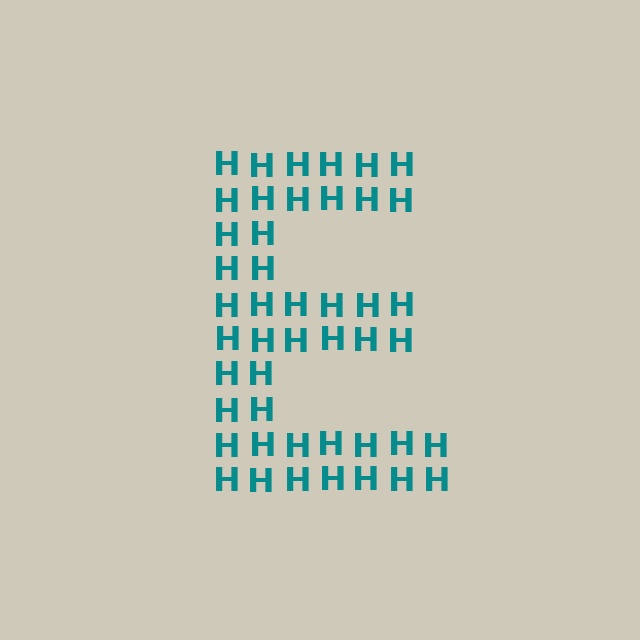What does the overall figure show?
The overall figure shows the letter E.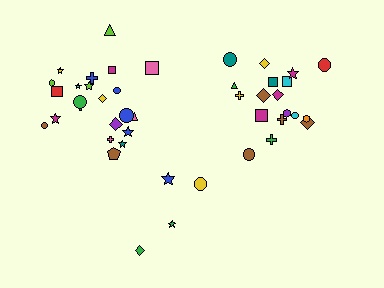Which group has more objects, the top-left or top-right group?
The top-left group.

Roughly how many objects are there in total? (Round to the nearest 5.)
Roughly 45 objects in total.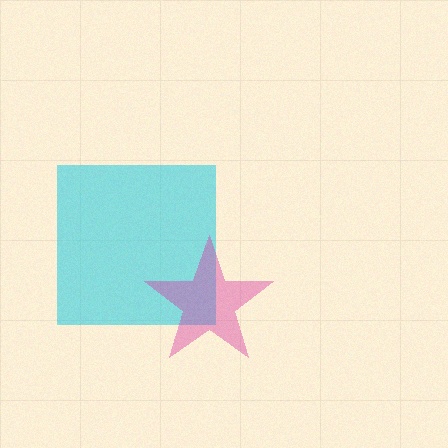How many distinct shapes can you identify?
There are 2 distinct shapes: a cyan square, a magenta star.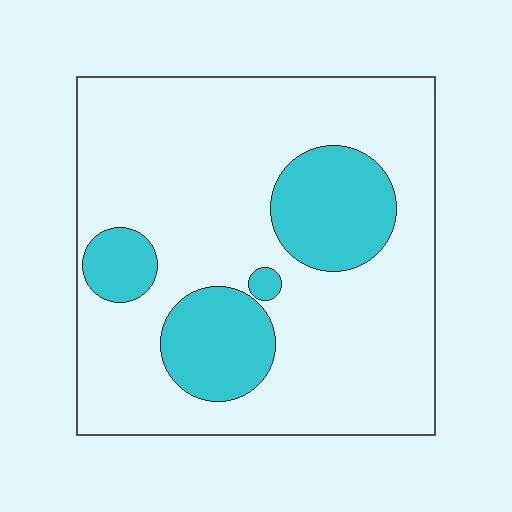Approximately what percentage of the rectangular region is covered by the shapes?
Approximately 20%.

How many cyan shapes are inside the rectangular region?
4.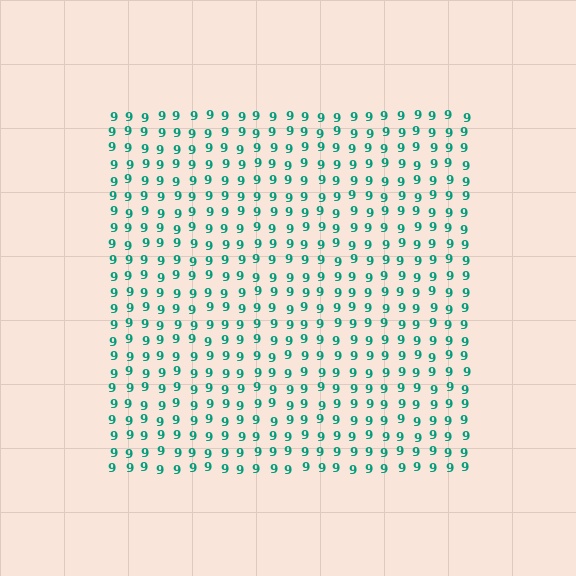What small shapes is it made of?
It is made of small digit 9's.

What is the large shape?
The large shape is a square.